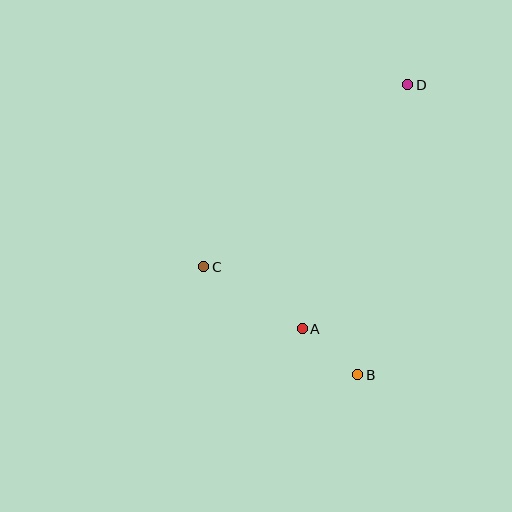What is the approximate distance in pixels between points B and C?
The distance between B and C is approximately 188 pixels.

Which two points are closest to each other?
Points A and B are closest to each other.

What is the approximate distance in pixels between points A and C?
The distance between A and C is approximately 116 pixels.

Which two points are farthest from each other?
Points B and D are farthest from each other.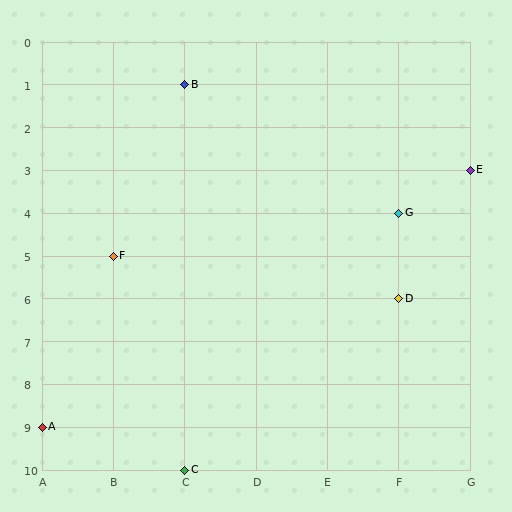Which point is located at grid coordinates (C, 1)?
Point B is at (C, 1).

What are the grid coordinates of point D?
Point D is at grid coordinates (F, 6).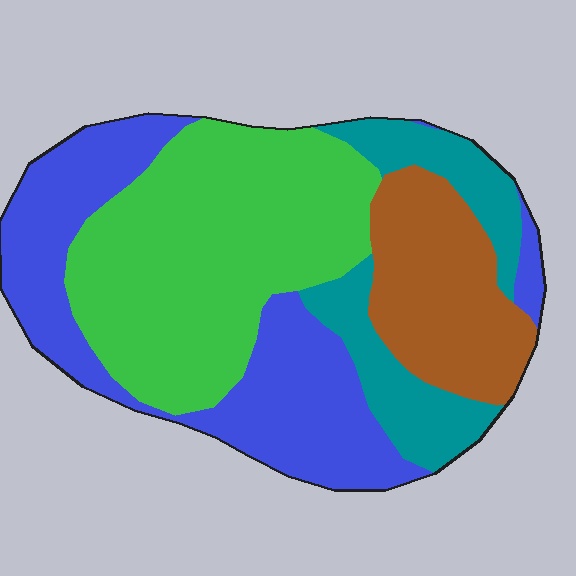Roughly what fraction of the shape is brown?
Brown takes up about one sixth (1/6) of the shape.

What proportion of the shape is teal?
Teal covers roughly 15% of the shape.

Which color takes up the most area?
Green, at roughly 35%.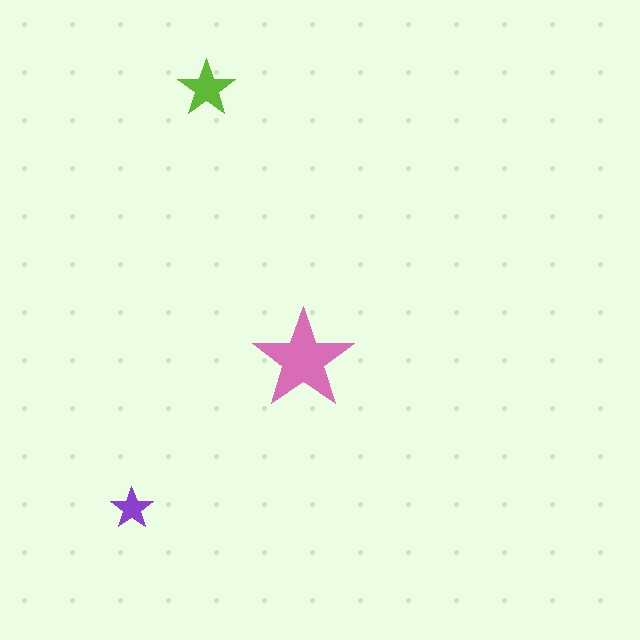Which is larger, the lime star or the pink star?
The pink one.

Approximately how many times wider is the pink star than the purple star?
About 2.5 times wider.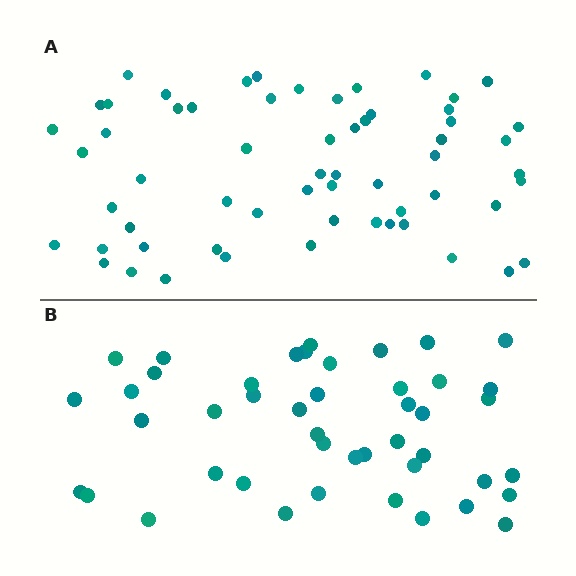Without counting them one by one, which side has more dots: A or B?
Region A (the top region) has more dots.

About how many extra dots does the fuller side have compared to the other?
Region A has approximately 15 more dots than region B.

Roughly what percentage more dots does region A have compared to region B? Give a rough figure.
About 35% more.